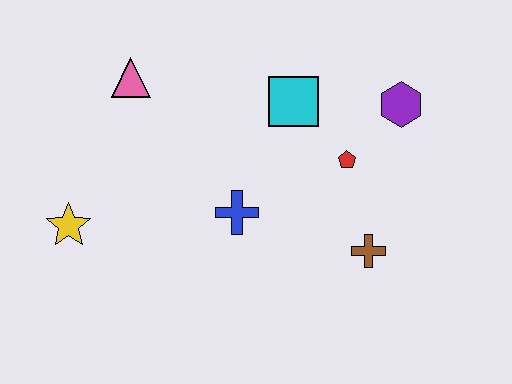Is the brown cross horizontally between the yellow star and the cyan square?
No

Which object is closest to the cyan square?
The red pentagon is closest to the cyan square.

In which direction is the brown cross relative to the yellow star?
The brown cross is to the right of the yellow star.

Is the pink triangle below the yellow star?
No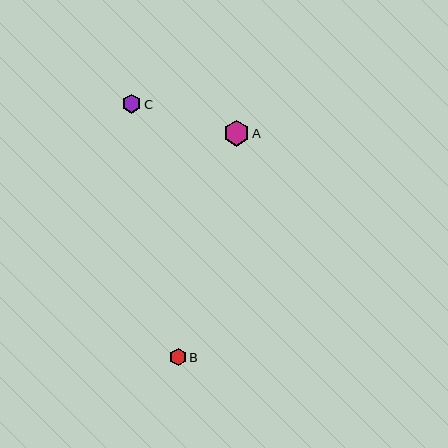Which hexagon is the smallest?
Hexagon B is the smallest with a size of approximately 17 pixels.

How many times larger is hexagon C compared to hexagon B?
Hexagon C is approximately 1.2 times the size of hexagon B.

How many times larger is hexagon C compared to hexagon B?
Hexagon C is approximately 1.2 times the size of hexagon B.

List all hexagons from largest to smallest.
From largest to smallest: A, C, B.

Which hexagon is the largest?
Hexagon A is the largest with a size of approximately 26 pixels.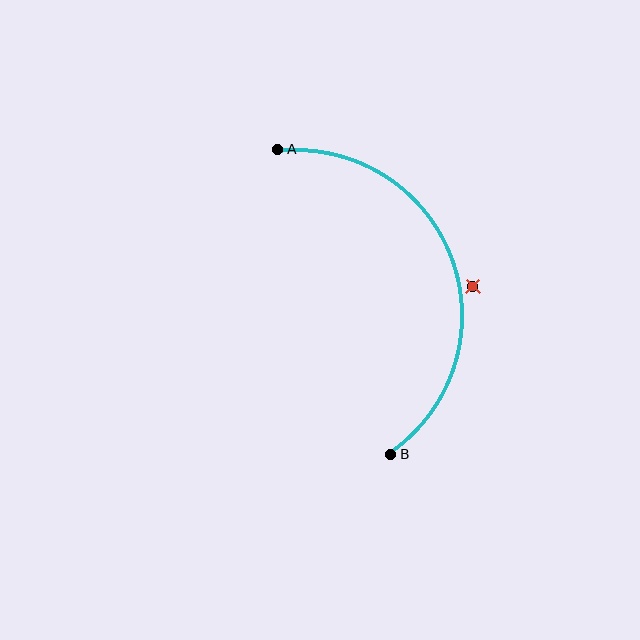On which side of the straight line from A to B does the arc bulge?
The arc bulges to the right of the straight line connecting A and B.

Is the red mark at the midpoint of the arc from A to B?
No — the red mark does not lie on the arc at all. It sits slightly outside the curve.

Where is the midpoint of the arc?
The arc midpoint is the point on the curve farthest from the straight line joining A and B. It sits to the right of that line.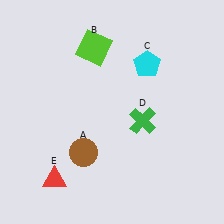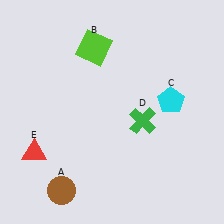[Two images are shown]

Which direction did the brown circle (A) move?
The brown circle (A) moved down.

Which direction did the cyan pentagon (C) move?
The cyan pentagon (C) moved down.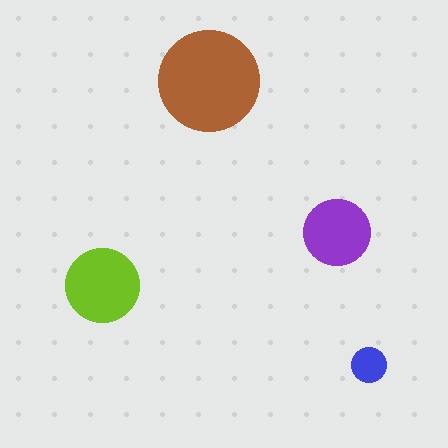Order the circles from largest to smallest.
the brown one, the lime one, the purple one, the blue one.